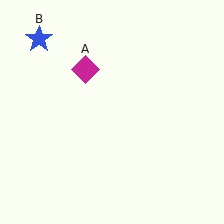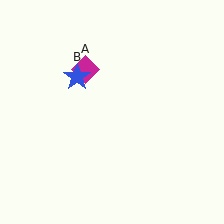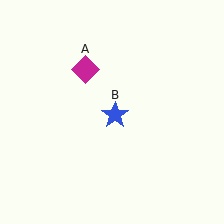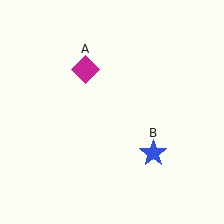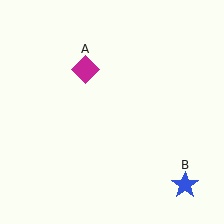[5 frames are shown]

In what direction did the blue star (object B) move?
The blue star (object B) moved down and to the right.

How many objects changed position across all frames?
1 object changed position: blue star (object B).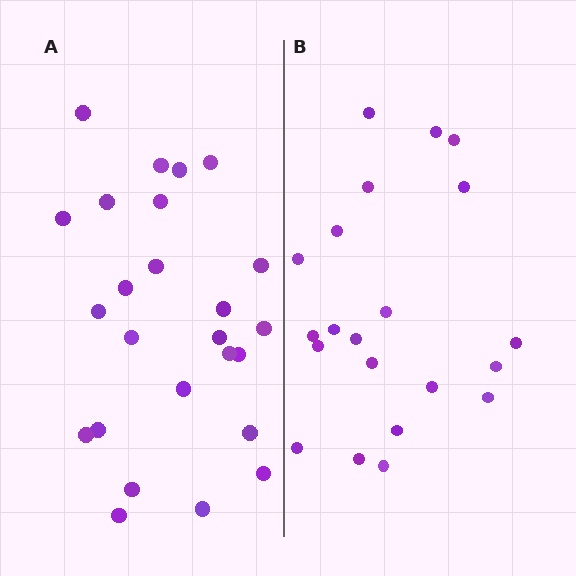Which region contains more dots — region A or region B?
Region A (the left region) has more dots.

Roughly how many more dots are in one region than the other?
Region A has about 4 more dots than region B.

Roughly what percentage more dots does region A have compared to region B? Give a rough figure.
About 20% more.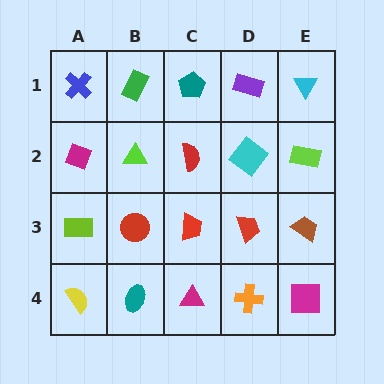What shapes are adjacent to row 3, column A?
A magenta diamond (row 2, column A), a yellow semicircle (row 4, column A), a red circle (row 3, column B).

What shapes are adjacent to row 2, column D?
A purple rectangle (row 1, column D), a red trapezoid (row 3, column D), a red semicircle (row 2, column C), a lime rectangle (row 2, column E).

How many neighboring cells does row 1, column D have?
3.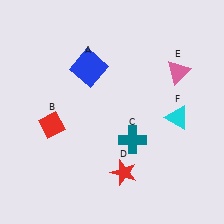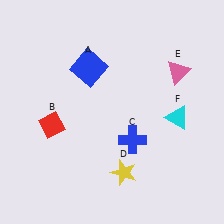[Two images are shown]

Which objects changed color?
C changed from teal to blue. D changed from red to yellow.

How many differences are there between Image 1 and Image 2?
There are 2 differences between the two images.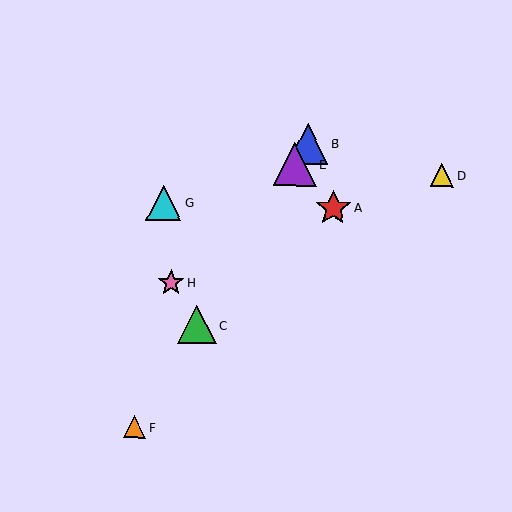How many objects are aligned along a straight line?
4 objects (B, C, E, F) are aligned along a straight line.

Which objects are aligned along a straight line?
Objects B, C, E, F are aligned along a straight line.